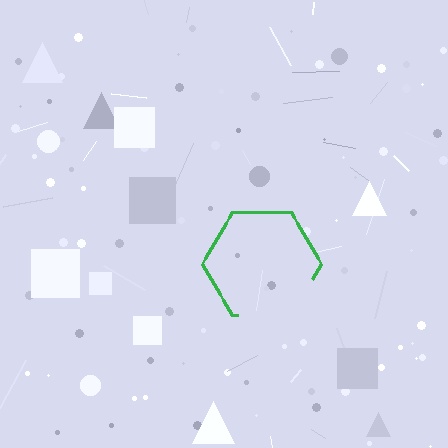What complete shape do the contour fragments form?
The contour fragments form a hexagon.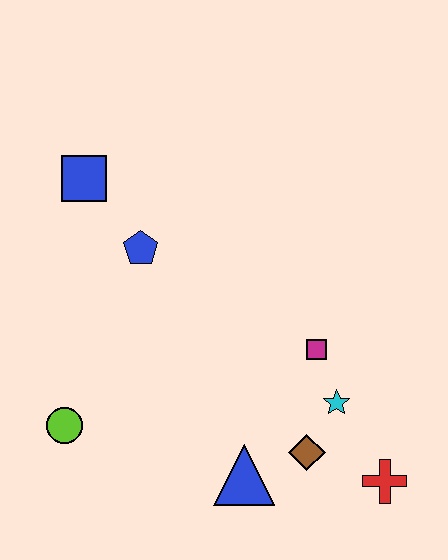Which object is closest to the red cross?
The brown diamond is closest to the red cross.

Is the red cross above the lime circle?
No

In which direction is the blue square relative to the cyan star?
The blue square is to the left of the cyan star.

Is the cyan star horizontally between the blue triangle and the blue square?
No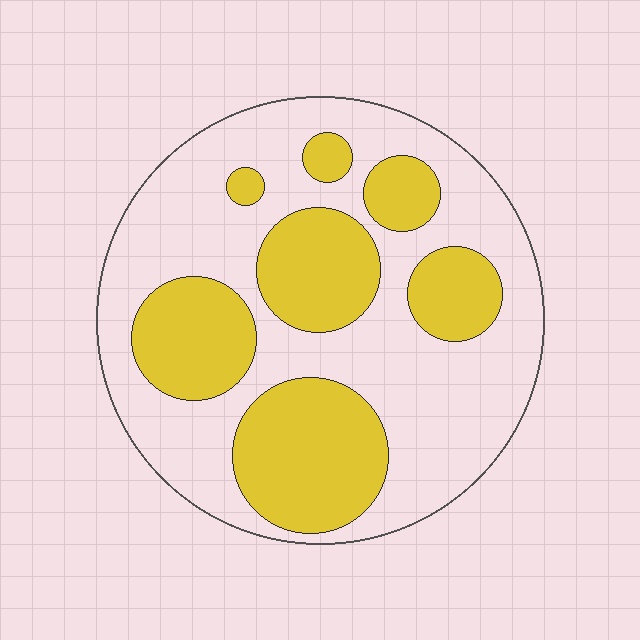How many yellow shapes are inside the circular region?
7.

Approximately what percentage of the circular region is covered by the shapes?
Approximately 35%.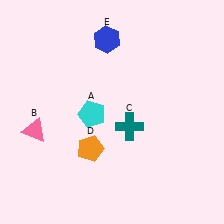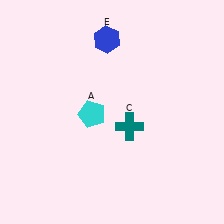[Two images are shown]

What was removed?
The pink triangle (B), the orange pentagon (D) were removed in Image 2.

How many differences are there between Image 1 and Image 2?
There are 2 differences between the two images.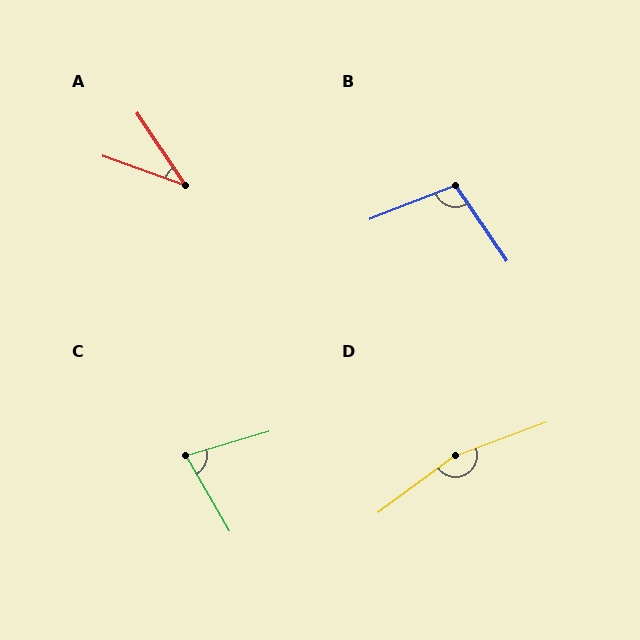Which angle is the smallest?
A, at approximately 36 degrees.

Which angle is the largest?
D, at approximately 163 degrees.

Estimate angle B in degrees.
Approximately 103 degrees.